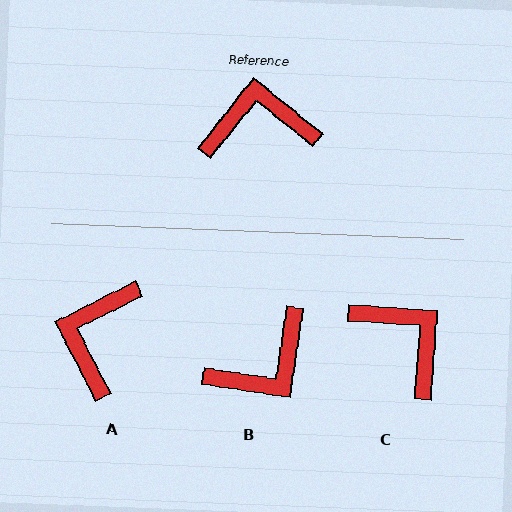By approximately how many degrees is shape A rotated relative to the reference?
Approximately 66 degrees counter-clockwise.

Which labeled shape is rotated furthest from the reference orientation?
B, about 150 degrees away.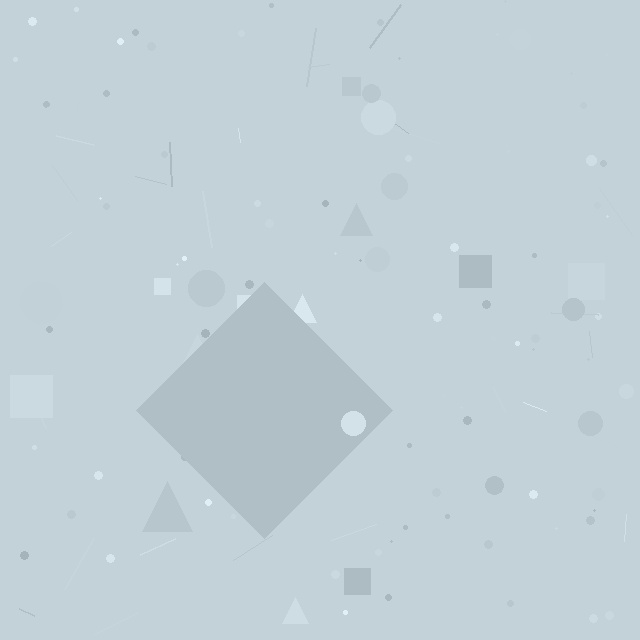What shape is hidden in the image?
A diamond is hidden in the image.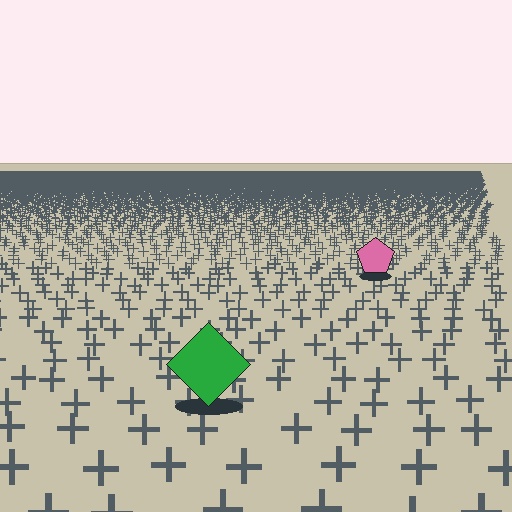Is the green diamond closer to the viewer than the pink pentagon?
Yes. The green diamond is closer — you can tell from the texture gradient: the ground texture is coarser near it.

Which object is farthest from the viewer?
The pink pentagon is farthest from the viewer. It appears smaller and the ground texture around it is denser.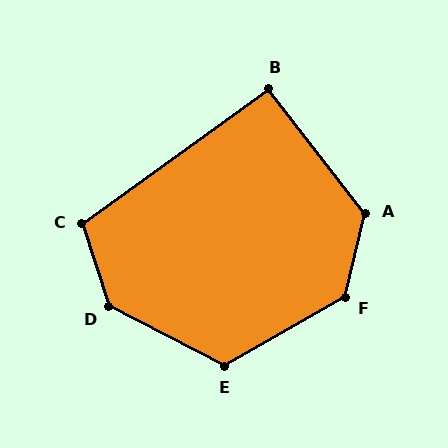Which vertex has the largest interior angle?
D, at approximately 135 degrees.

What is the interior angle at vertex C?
Approximately 108 degrees (obtuse).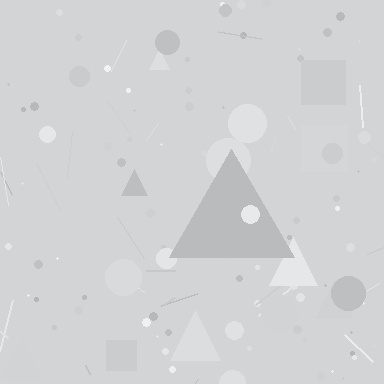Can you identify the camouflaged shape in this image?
The camouflaged shape is a triangle.